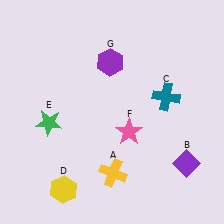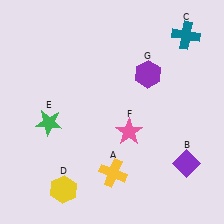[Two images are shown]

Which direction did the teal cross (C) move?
The teal cross (C) moved up.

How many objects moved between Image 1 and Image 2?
2 objects moved between the two images.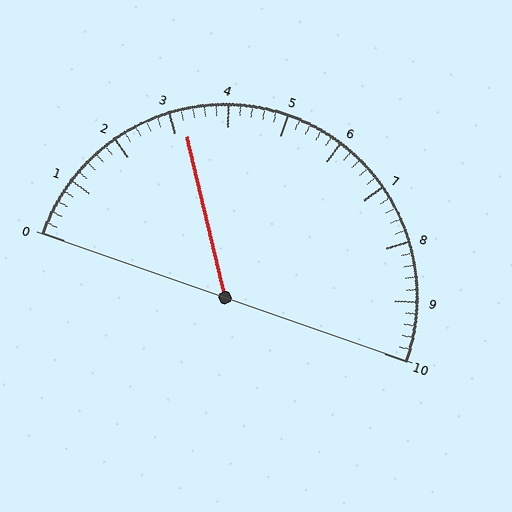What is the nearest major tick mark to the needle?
The nearest major tick mark is 3.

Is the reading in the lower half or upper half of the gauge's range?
The reading is in the lower half of the range (0 to 10).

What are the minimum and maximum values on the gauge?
The gauge ranges from 0 to 10.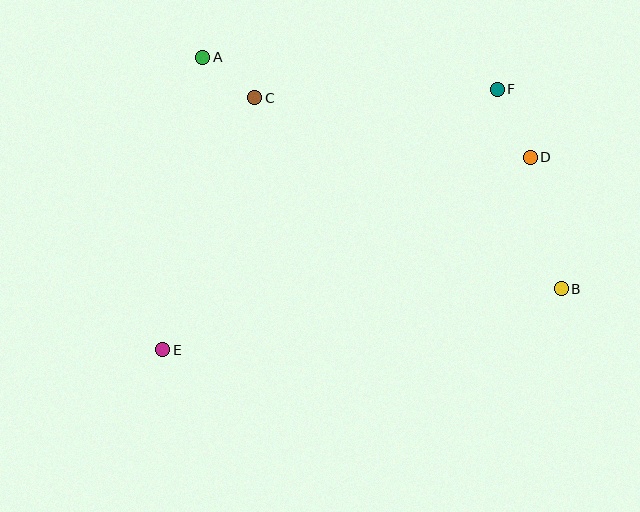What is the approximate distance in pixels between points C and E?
The distance between C and E is approximately 268 pixels.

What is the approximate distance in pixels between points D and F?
The distance between D and F is approximately 76 pixels.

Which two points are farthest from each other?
Points A and B are farthest from each other.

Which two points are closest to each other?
Points A and C are closest to each other.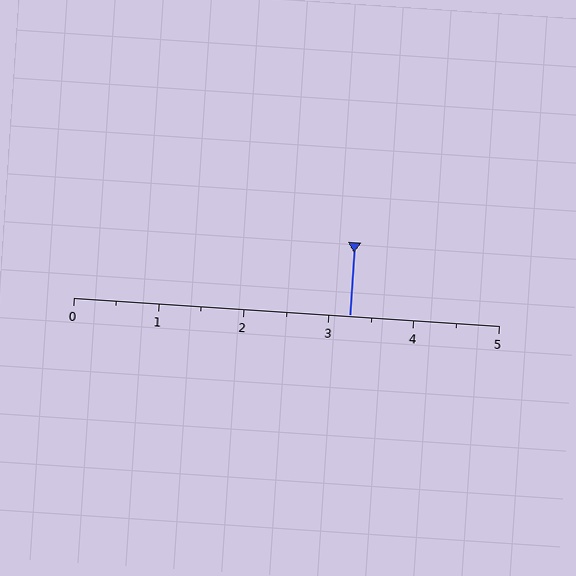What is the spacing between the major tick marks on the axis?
The major ticks are spaced 1 apart.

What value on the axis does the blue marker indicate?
The marker indicates approximately 3.2.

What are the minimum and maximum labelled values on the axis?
The axis runs from 0 to 5.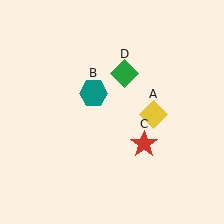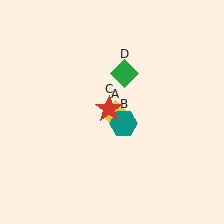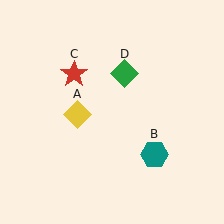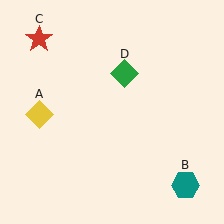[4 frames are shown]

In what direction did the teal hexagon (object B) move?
The teal hexagon (object B) moved down and to the right.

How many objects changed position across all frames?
3 objects changed position: yellow diamond (object A), teal hexagon (object B), red star (object C).